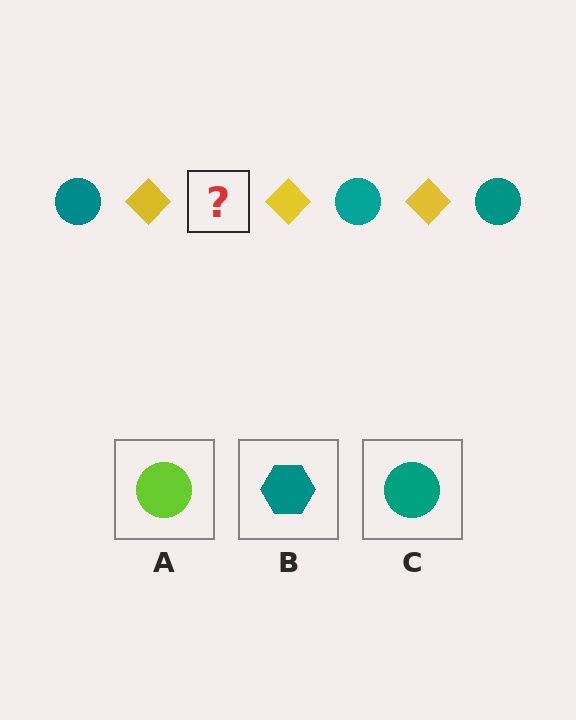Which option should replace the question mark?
Option C.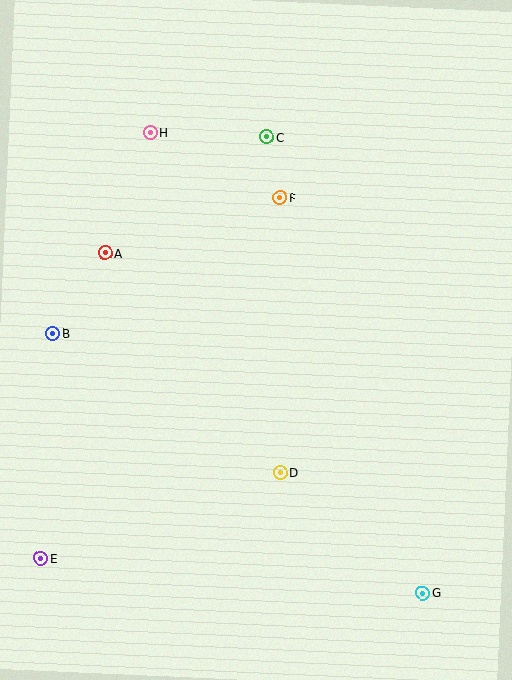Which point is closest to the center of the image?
Point D at (281, 473) is closest to the center.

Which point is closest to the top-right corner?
Point C is closest to the top-right corner.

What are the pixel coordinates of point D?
Point D is at (281, 473).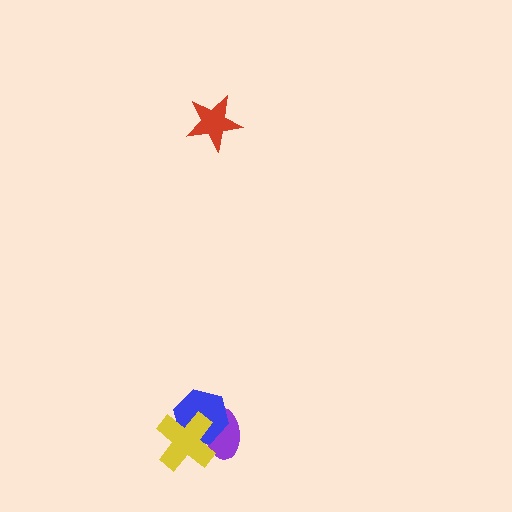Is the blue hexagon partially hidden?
Yes, it is partially covered by another shape.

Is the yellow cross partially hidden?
No, no other shape covers it.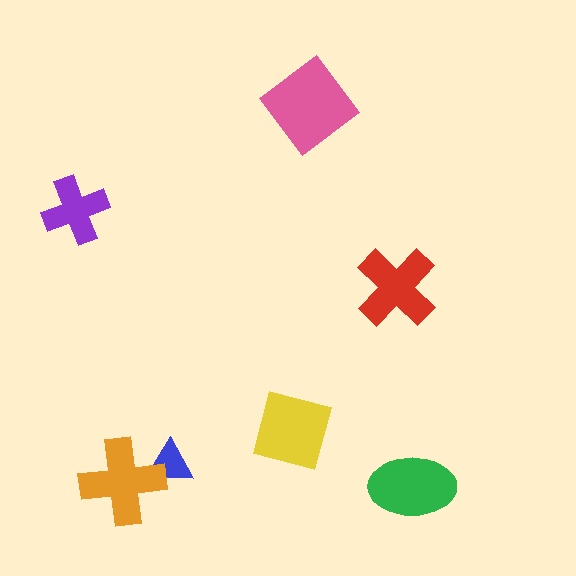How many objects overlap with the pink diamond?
0 objects overlap with the pink diamond.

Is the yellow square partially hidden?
No, no other shape covers it.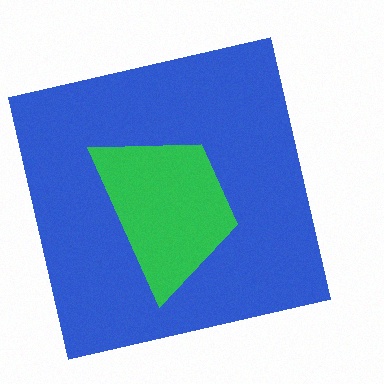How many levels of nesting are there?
2.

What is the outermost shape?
The blue square.